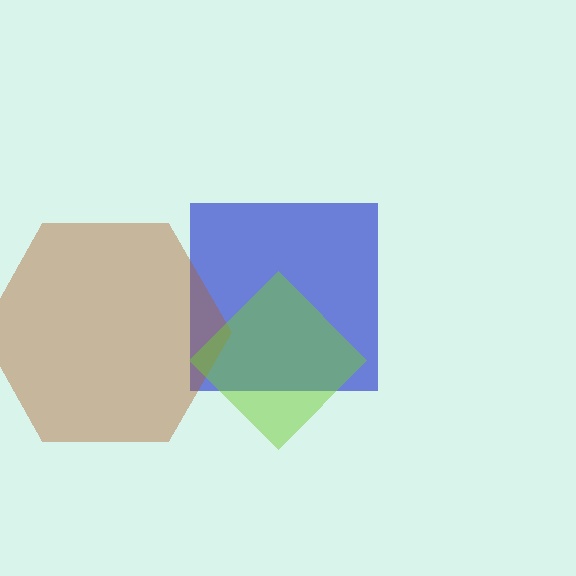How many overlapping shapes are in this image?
There are 3 overlapping shapes in the image.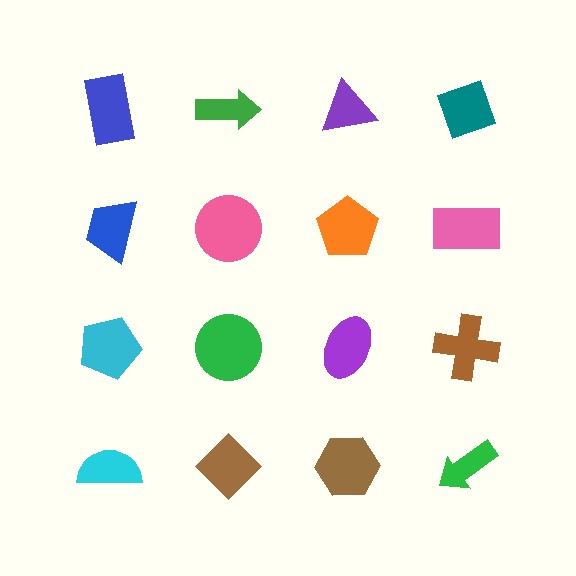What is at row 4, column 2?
A brown diamond.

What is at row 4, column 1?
A cyan semicircle.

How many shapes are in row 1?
4 shapes.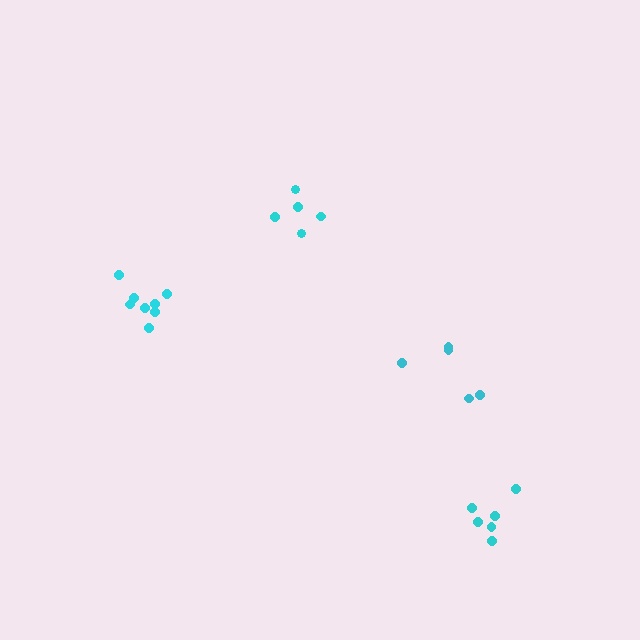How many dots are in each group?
Group 1: 5 dots, Group 2: 8 dots, Group 3: 6 dots, Group 4: 5 dots (24 total).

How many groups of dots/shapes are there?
There are 4 groups.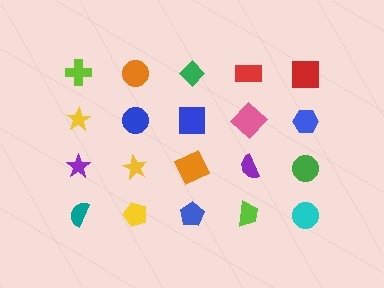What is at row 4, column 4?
A lime trapezoid.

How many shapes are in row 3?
5 shapes.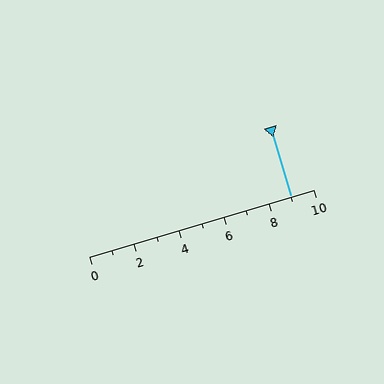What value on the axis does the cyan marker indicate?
The marker indicates approximately 9.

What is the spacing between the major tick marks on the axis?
The major ticks are spaced 2 apart.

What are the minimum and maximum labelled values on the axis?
The axis runs from 0 to 10.